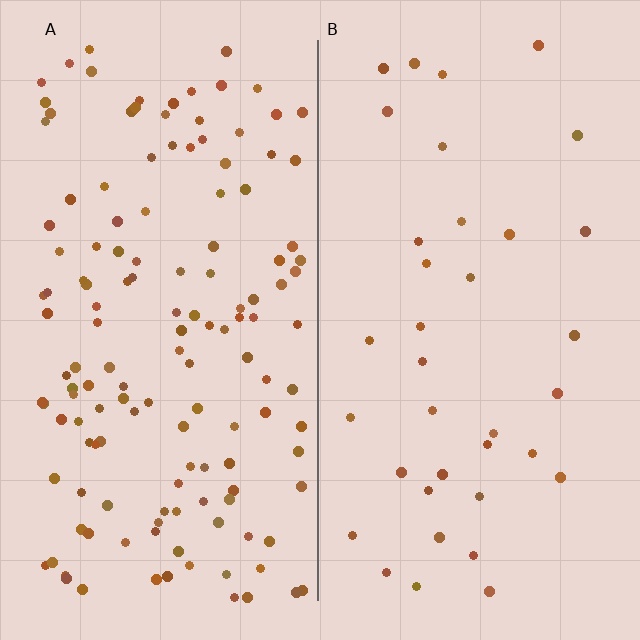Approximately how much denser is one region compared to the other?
Approximately 3.9× — region A over region B.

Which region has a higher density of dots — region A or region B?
A (the left).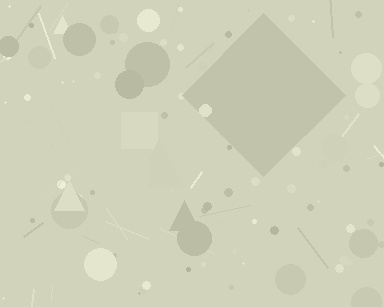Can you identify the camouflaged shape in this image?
The camouflaged shape is a diamond.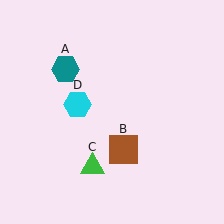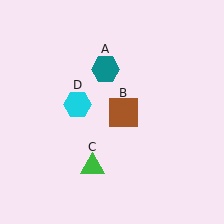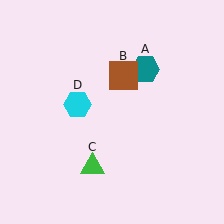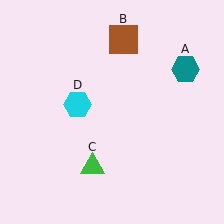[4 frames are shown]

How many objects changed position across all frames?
2 objects changed position: teal hexagon (object A), brown square (object B).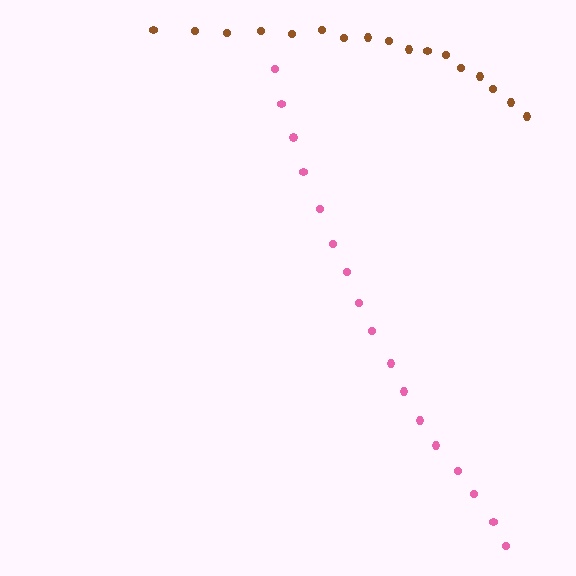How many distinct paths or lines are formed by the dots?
There are 2 distinct paths.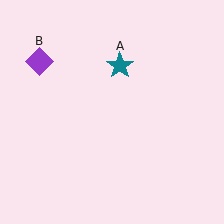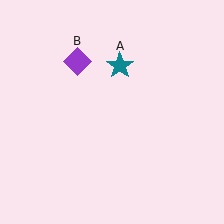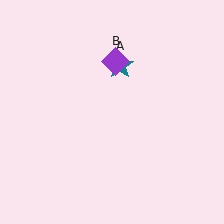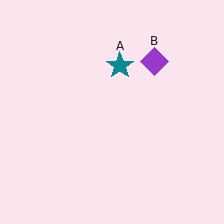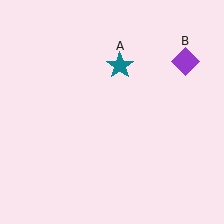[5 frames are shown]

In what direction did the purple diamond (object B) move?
The purple diamond (object B) moved right.